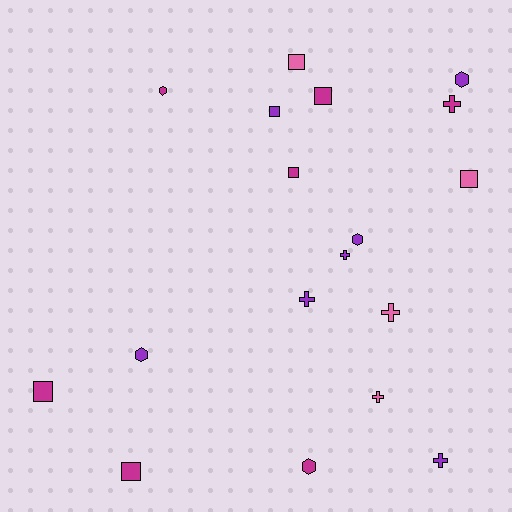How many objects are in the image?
There are 18 objects.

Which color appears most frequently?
Magenta, with 7 objects.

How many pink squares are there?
There are 2 pink squares.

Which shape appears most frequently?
Square, with 7 objects.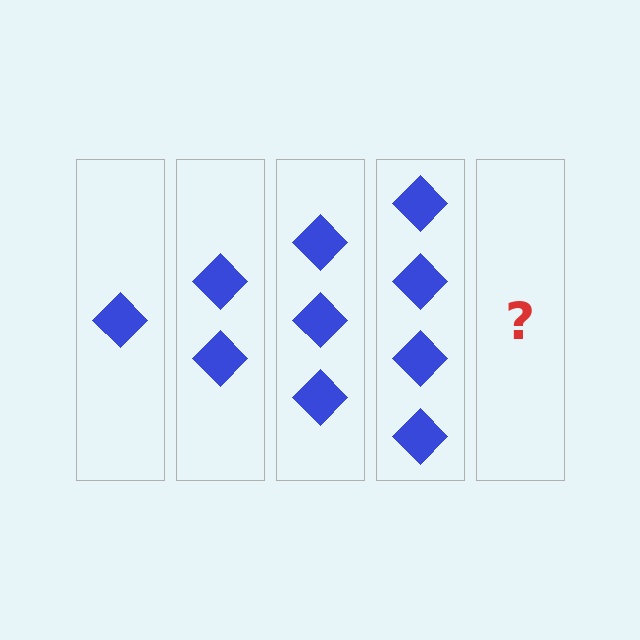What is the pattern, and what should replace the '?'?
The pattern is that each step adds one more diamond. The '?' should be 5 diamonds.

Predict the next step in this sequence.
The next step is 5 diamonds.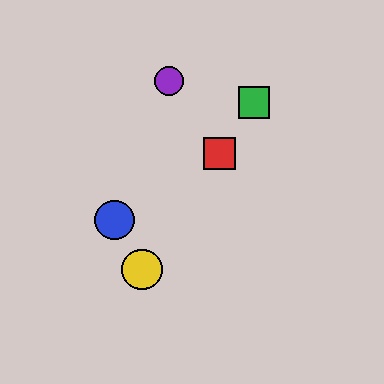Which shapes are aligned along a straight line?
The red square, the green square, the yellow circle are aligned along a straight line.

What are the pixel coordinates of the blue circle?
The blue circle is at (115, 220).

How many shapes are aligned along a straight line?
3 shapes (the red square, the green square, the yellow circle) are aligned along a straight line.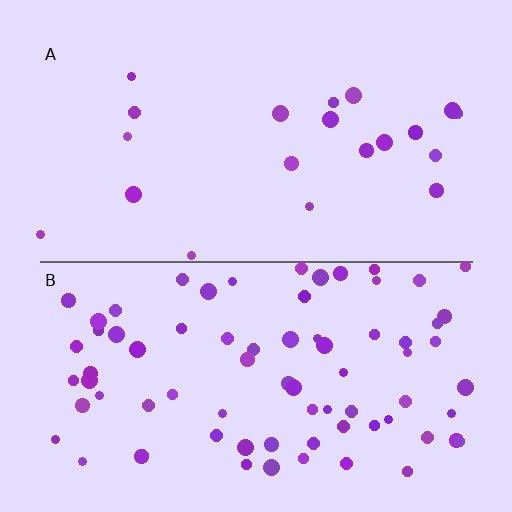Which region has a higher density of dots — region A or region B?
B (the bottom).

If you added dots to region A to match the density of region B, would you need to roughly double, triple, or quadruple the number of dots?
Approximately quadruple.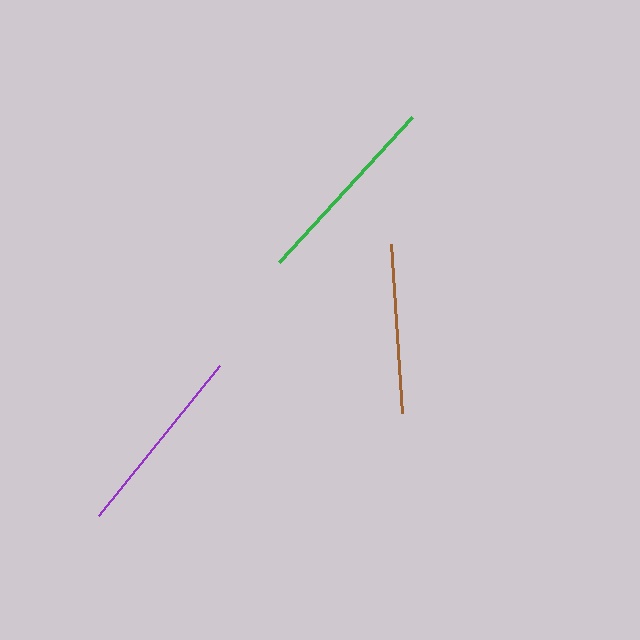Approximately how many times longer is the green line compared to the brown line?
The green line is approximately 1.2 times the length of the brown line.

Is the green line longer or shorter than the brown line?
The green line is longer than the brown line.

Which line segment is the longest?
The green line is the longest at approximately 198 pixels.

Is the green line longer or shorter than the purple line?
The green line is longer than the purple line.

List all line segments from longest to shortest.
From longest to shortest: green, purple, brown.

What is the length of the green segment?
The green segment is approximately 198 pixels long.